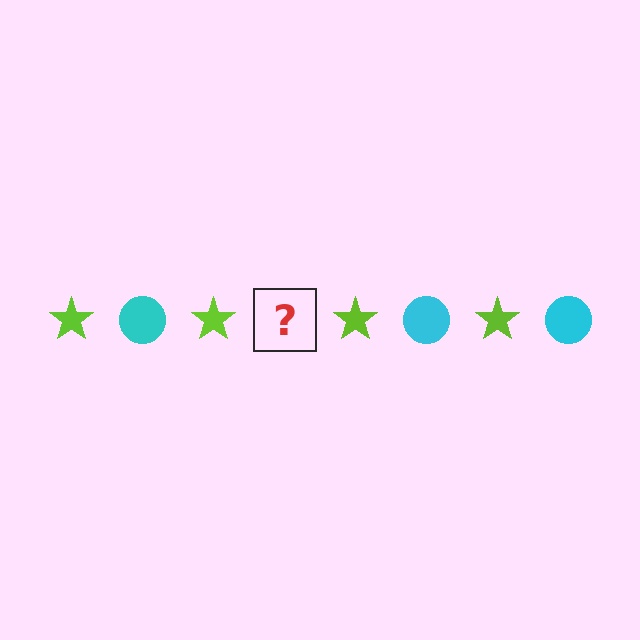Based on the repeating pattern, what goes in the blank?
The blank should be a cyan circle.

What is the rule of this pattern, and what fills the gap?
The rule is that the pattern alternates between lime star and cyan circle. The gap should be filled with a cyan circle.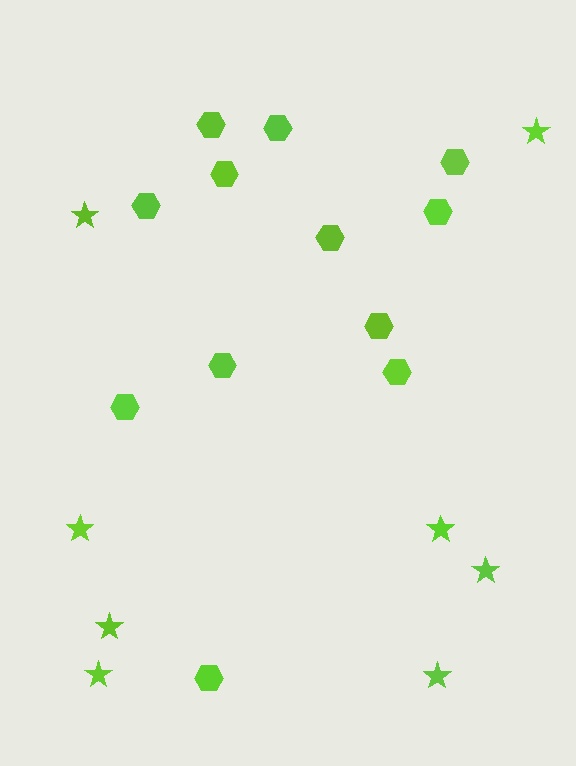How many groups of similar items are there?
There are 2 groups: one group of stars (8) and one group of hexagons (12).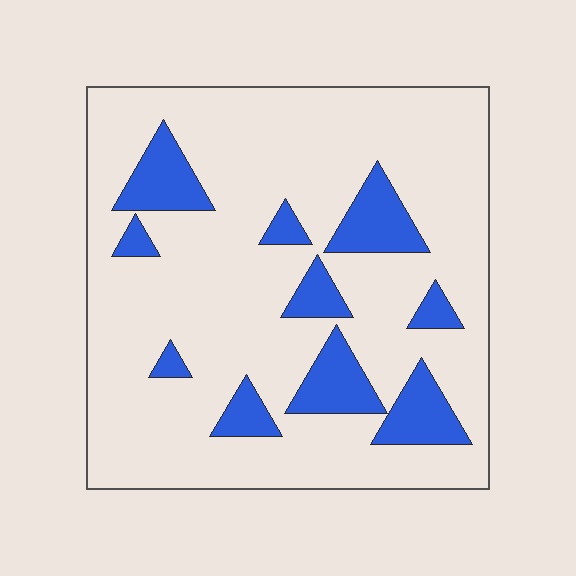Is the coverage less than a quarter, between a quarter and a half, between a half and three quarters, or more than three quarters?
Less than a quarter.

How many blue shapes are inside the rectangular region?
10.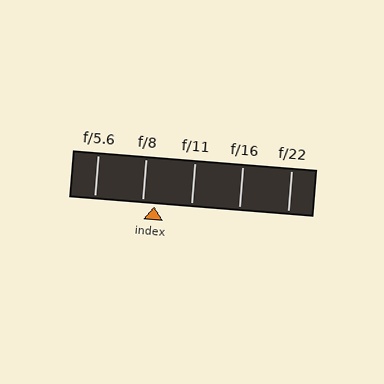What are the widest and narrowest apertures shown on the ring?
The widest aperture shown is f/5.6 and the narrowest is f/22.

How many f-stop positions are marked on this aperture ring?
There are 5 f-stop positions marked.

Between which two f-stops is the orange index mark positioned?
The index mark is between f/8 and f/11.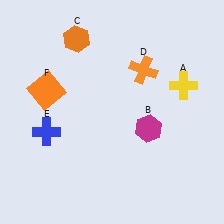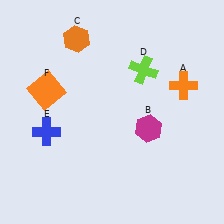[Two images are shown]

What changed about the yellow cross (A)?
In Image 1, A is yellow. In Image 2, it changed to orange.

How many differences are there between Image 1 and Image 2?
There are 2 differences between the two images.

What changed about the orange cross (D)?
In Image 1, D is orange. In Image 2, it changed to lime.